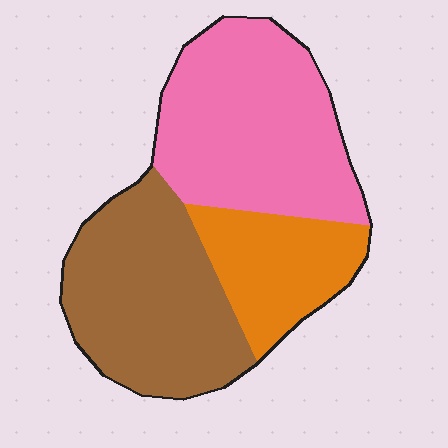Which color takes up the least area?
Orange, at roughly 20%.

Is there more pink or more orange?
Pink.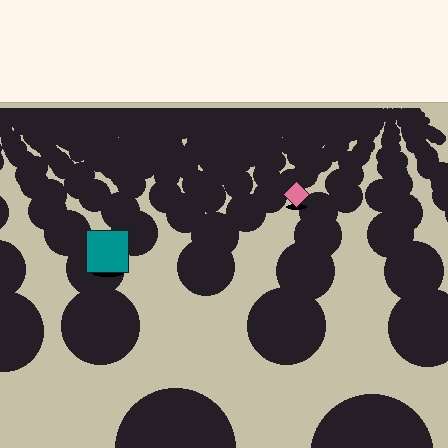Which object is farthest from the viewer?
The pink diamond is farthest from the viewer. It appears smaller and the ground texture around it is denser.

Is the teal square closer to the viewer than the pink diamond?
Yes. The teal square is closer — you can tell from the texture gradient: the ground texture is coarser near it.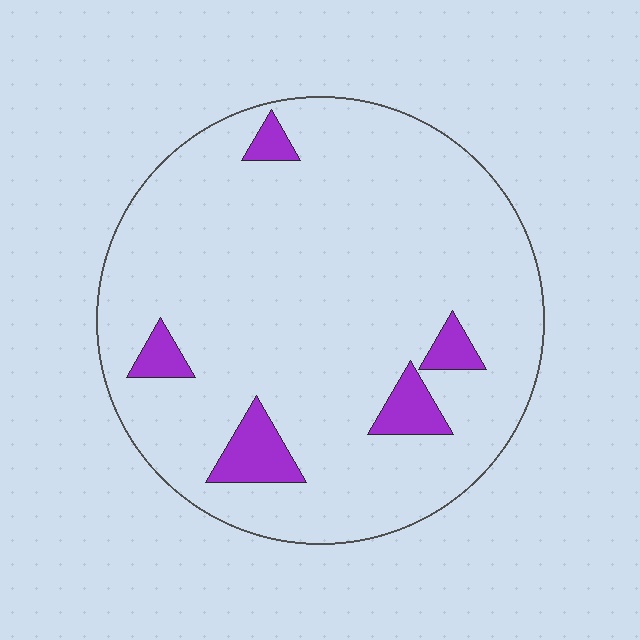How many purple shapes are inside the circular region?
5.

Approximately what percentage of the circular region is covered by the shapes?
Approximately 10%.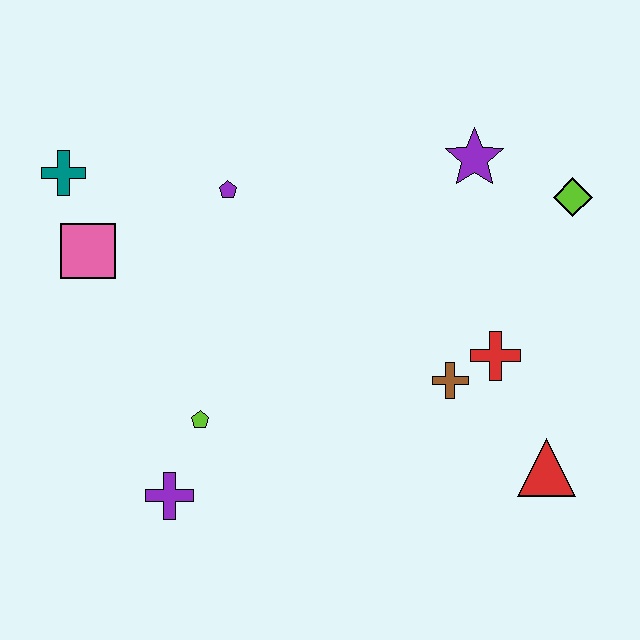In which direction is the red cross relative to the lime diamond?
The red cross is below the lime diamond.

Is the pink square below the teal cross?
Yes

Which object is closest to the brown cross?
The red cross is closest to the brown cross.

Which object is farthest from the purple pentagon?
The red triangle is farthest from the purple pentagon.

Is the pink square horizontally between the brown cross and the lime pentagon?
No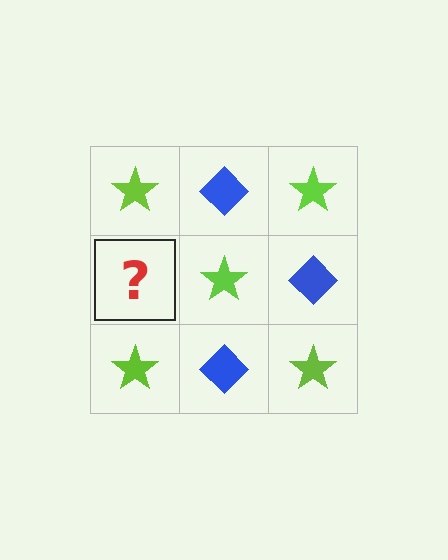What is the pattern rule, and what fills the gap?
The rule is that it alternates lime star and blue diamond in a checkerboard pattern. The gap should be filled with a blue diamond.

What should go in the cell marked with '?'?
The missing cell should contain a blue diamond.